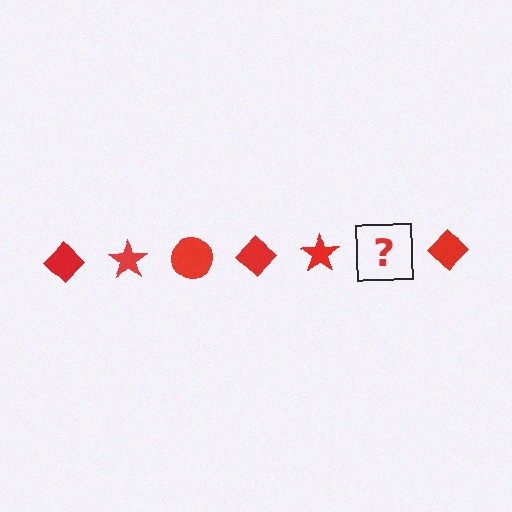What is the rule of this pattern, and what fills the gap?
The rule is that the pattern cycles through diamond, star, circle shapes in red. The gap should be filled with a red circle.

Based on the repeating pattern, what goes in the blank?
The blank should be a red circle.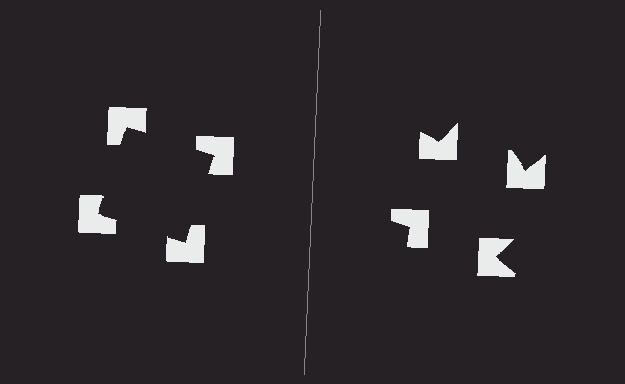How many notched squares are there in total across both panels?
8 — 4 on each side.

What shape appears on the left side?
An illusory square.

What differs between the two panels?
The notched squares are positioned identically on both sides; only the wedge orientations differ. On the left they align to a square; on the right they are misaligned.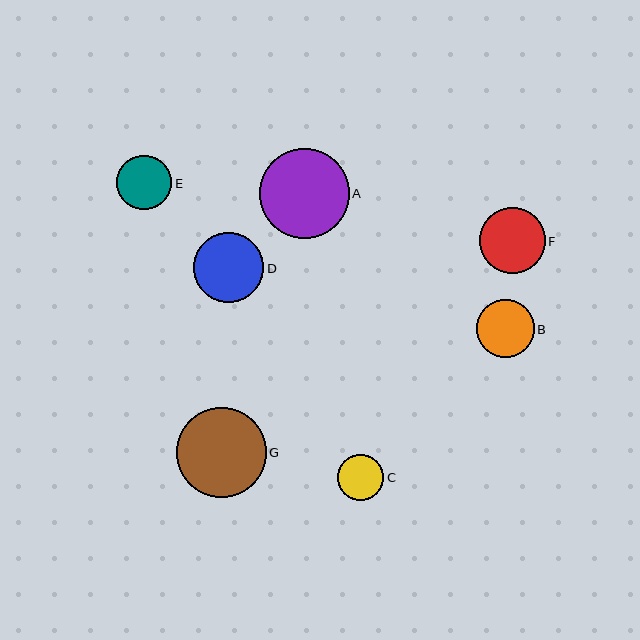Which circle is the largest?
Circle G is the largest with a size of approximately 90 pixels.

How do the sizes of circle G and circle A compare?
Circle G and circle A are approximately the same size.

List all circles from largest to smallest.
From largest to smallest: G, A, D, F, B, E, C.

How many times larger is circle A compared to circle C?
Circle A is approximately 1.9 times the size of circle C.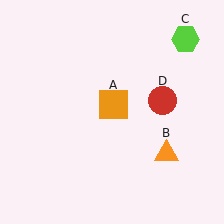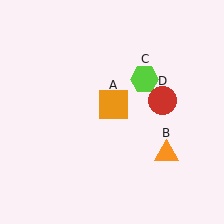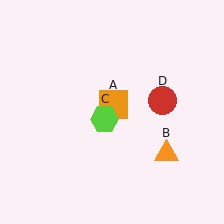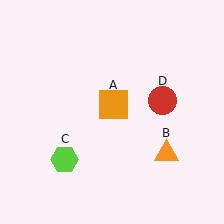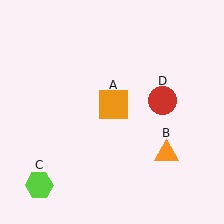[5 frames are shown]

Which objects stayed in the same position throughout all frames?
Orange square (object A) and orange triangle (object B) and red circle (object D) remained stationary.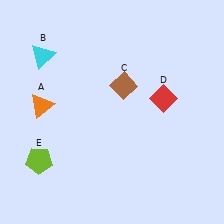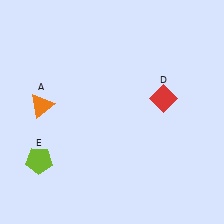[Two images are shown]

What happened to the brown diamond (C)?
The brown diamond (C) was removed in Image 2. It was in the top-right area of Image 1.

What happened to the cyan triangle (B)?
The cyan triangle (B) was removed in Image 2. It was in the top-left area of Image 1.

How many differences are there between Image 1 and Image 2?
There are 2 differences between the two images.